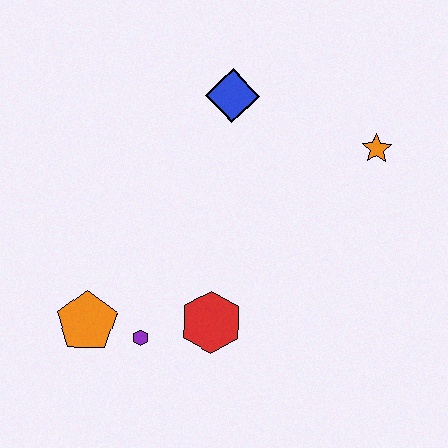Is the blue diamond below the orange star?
No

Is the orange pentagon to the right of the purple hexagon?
No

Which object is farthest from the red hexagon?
The orange star is farthest from the red hexagon.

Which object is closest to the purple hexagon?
The orange pentagon is closest to the purple hexagon.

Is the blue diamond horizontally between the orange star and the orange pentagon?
Yes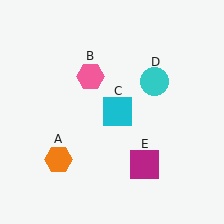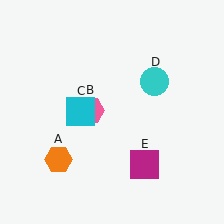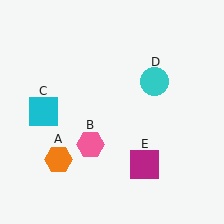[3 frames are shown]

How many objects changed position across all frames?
2 objects changed position: pink hexagon (object B), cyan square (object C).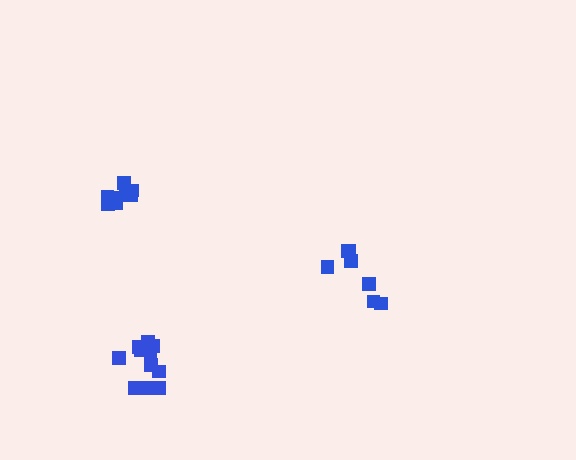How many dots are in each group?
Group 1: 7 dots, Group 2: 8 dots, Group 3: 11 dots (26 total).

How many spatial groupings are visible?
There are 3 spatial groupings.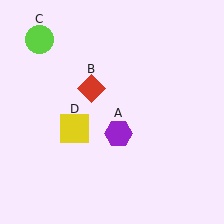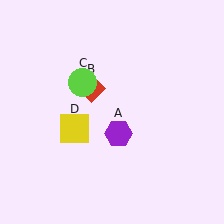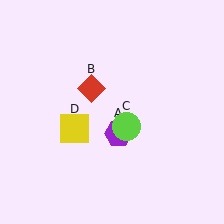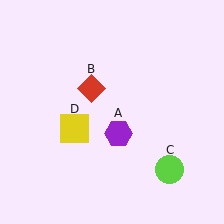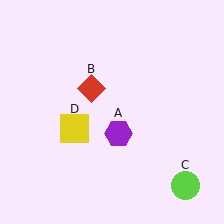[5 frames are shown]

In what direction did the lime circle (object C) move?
The lime circle (object C) moved down and to the right.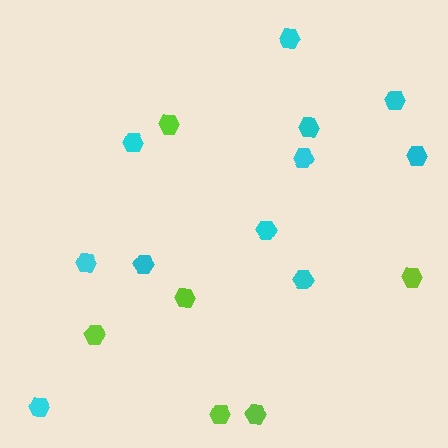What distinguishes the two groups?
There are 2 groups: one group of lime hexagons (6) and one group of cyan hexagons (11).